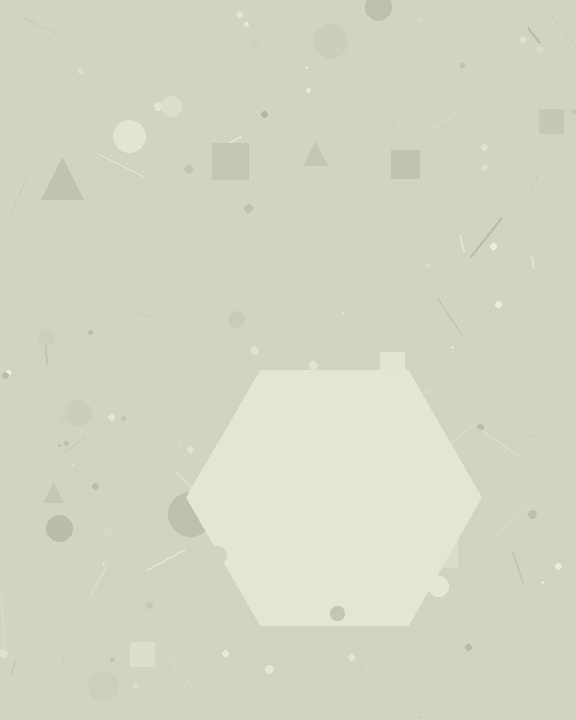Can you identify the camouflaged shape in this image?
The camouflaged shape is a hexagon.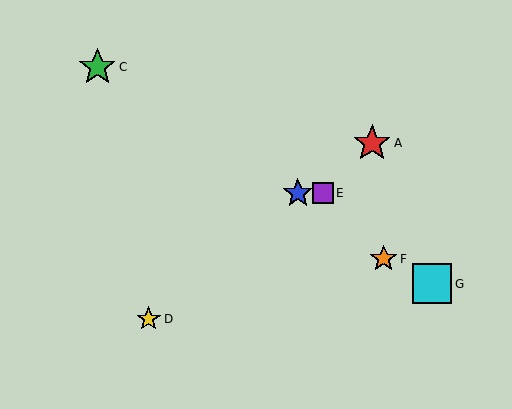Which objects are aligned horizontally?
Objects B, E are aligned horizontally.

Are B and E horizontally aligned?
Yes, both are at y≈193.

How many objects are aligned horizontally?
2 objects (B, E) are aligned horizontally.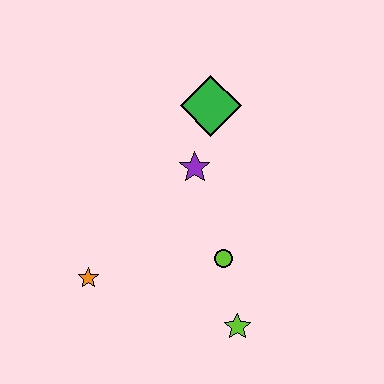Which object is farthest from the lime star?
The green diamond is farthest from the lime star.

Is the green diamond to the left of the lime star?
Yes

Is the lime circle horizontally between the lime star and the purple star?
Yes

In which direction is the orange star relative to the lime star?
The orange star is to the left of the lime star.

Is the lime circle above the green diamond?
No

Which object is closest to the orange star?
The lime circle is closest to the orange star.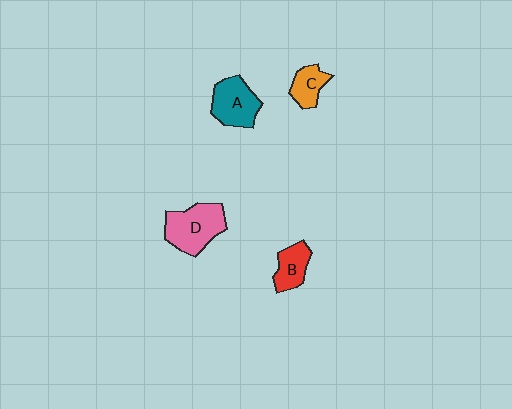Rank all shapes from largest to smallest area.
From largest to smallest: D (pink), A (teal), B (red), C (orange).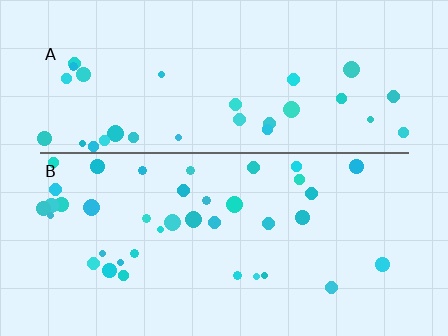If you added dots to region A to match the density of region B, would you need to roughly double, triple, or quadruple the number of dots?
Approximately double.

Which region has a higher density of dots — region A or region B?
B (the bottom).